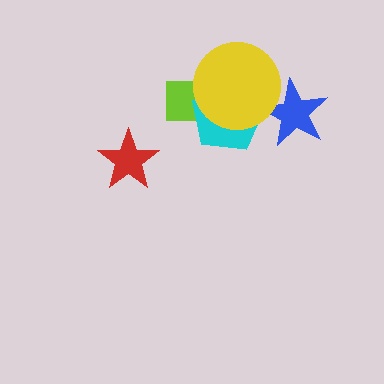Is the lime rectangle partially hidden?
Yes, it is partially covered by another shape.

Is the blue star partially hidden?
Yes, it is partially covered by another shape.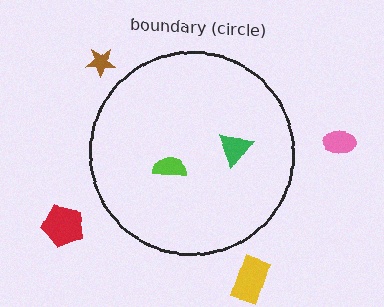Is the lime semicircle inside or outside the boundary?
Inside.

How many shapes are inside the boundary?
2 inside, 4 outside.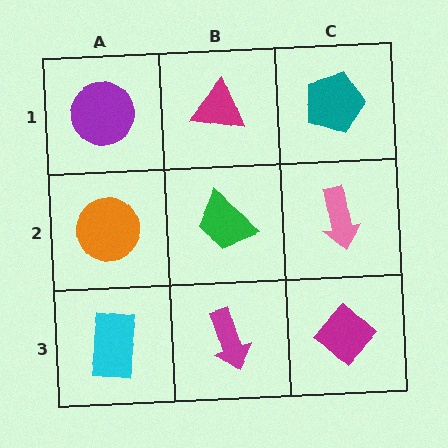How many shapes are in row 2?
3 shapes.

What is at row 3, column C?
A magenta diamond.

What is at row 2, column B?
A green trapezoid.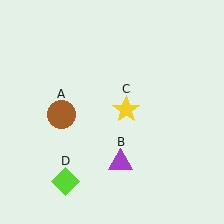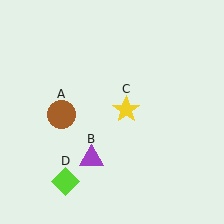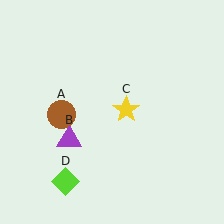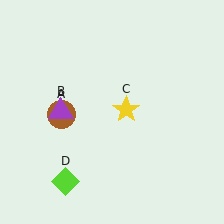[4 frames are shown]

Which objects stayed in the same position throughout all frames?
Brown circle (object A) and yellow star (object C) and lime diamond (object D) remained stationary.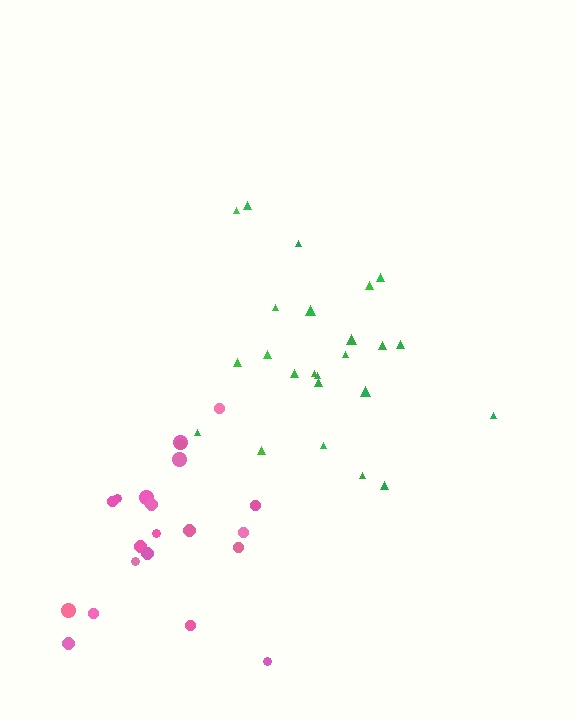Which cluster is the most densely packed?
Green.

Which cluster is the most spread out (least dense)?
Pink.